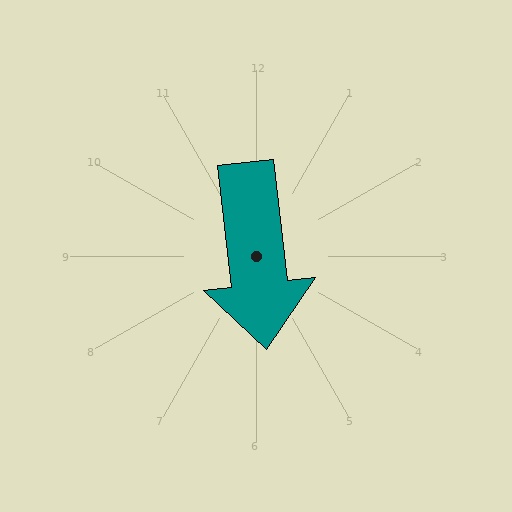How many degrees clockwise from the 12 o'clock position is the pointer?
Approximately 173 degrees.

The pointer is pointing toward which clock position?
Roughly 6 o'clock.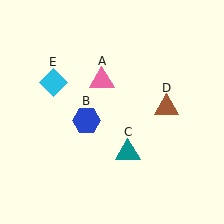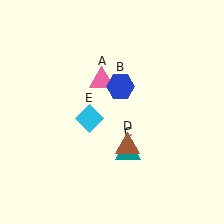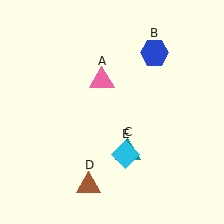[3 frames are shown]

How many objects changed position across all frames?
3 objects changed position: blue hexagon (object B), brown triangle (object D), cyan diamond (object E).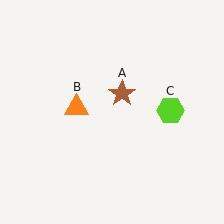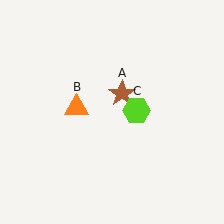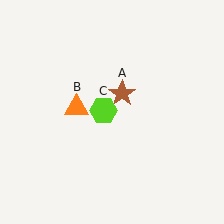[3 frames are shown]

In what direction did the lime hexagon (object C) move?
The lime hexagon (object C) moved left.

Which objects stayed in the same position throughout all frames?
Brown star (object A) and orange triangle (object B) remained stationary.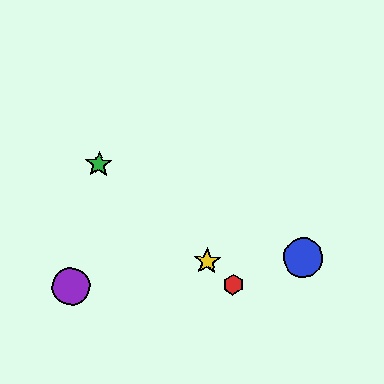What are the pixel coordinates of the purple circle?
The purple circle is at (71, 287).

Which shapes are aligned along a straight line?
The red hexagon, the green star, the yellow star are aligned along a straight line.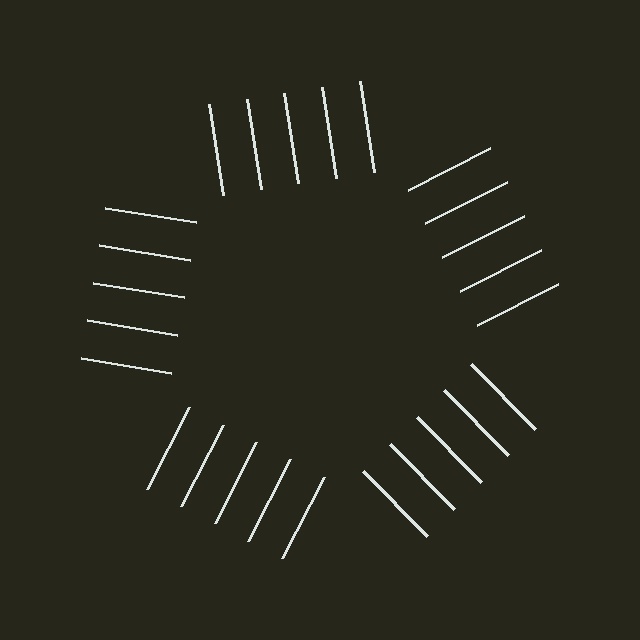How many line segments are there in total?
25 — 5 along each of the 5 edges.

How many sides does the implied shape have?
5 sides — the line-ends trace a pentagon.